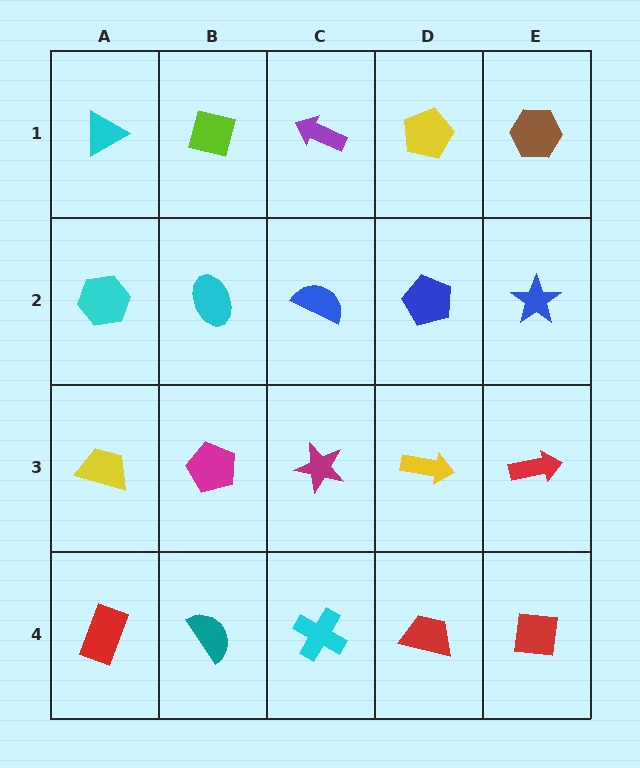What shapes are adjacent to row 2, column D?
A yellow pentagon (row 1, column D), a yellow arrow (row 3, column D), a blue semicircle (row 2, column C), a blue star (row 2, column E).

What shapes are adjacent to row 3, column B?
A cyan ellipse (row 2, column B), a teal semicircle (row 4, column B), a yellow trapezoid (row 3, column A), a magenta star (row 3, column C).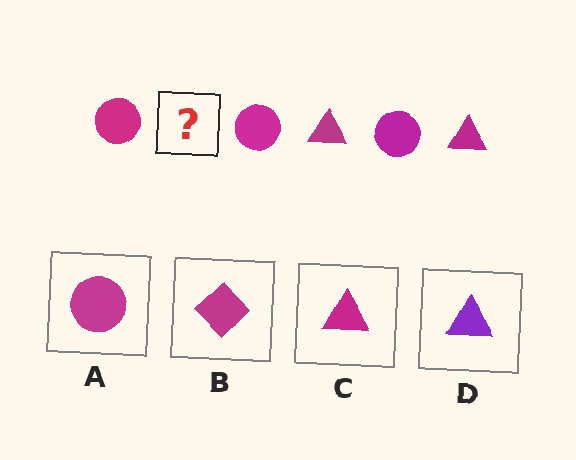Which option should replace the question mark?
Option C.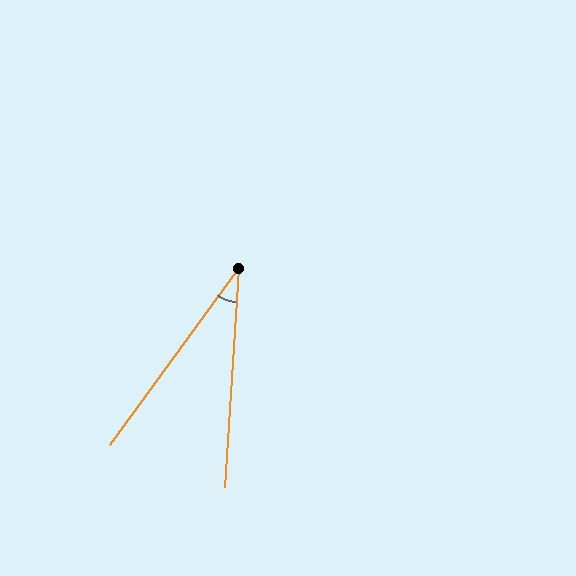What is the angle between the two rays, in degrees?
Approximately 32 degrees.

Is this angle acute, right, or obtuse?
It is acute.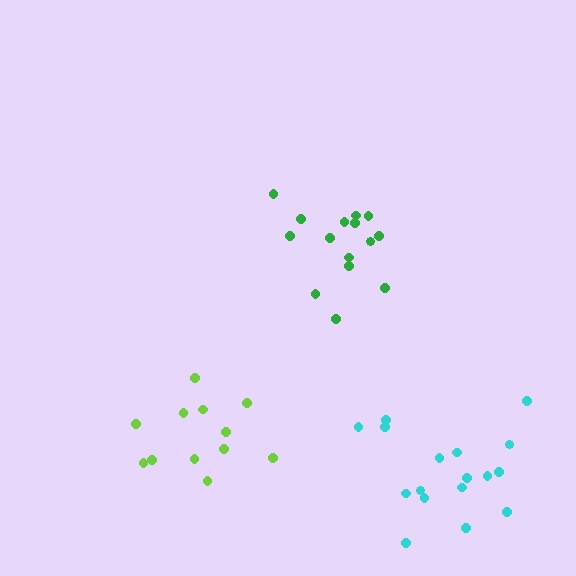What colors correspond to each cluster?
The clusters are colored: lime, cyan, green.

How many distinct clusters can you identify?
There are 3 distinct clusters.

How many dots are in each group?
Group 1: 12 dots, Group 2: 17 dots, Group 3: 15 dots (44 total).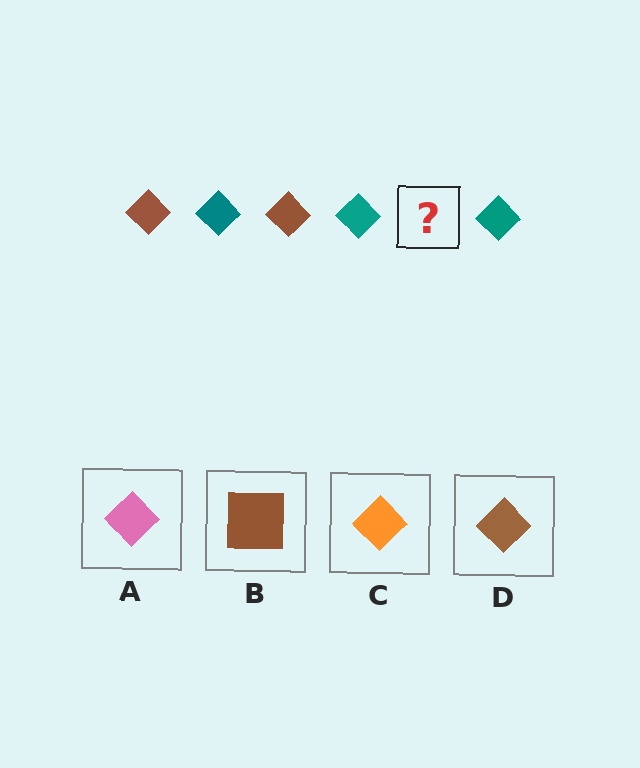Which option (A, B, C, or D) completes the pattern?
D.